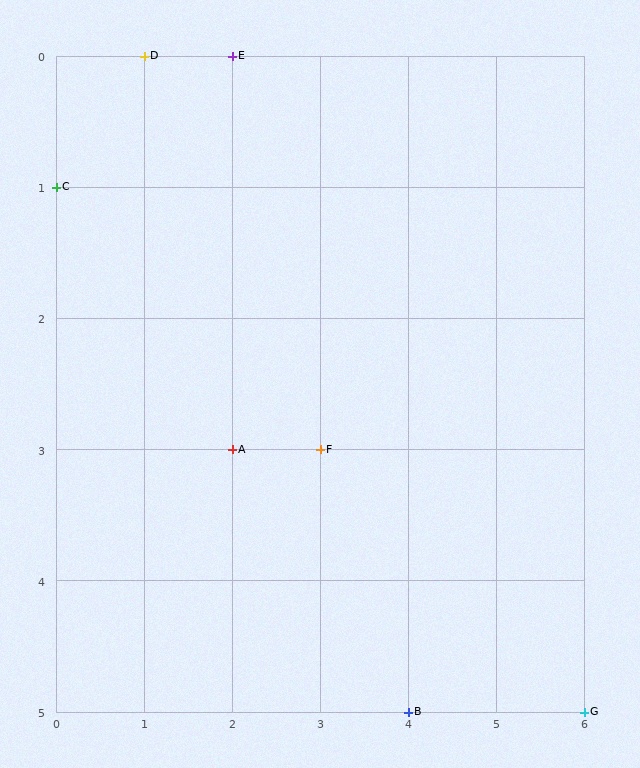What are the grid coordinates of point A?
Point A is at grid coordinates (2, 3).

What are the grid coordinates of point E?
Point E is at grid coordinates (2, 0).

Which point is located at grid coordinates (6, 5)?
Point G is at (6, 5).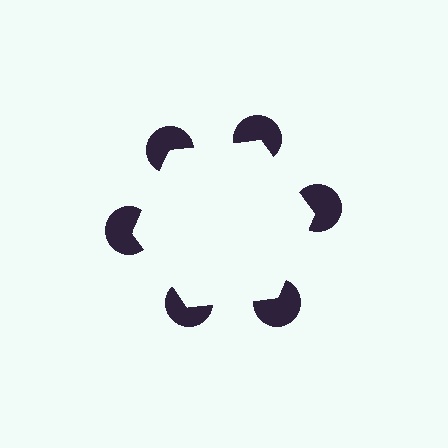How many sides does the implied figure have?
6 sides.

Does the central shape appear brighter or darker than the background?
It typically appears slightly brighter than the background, even though no actual brightness change is drawn.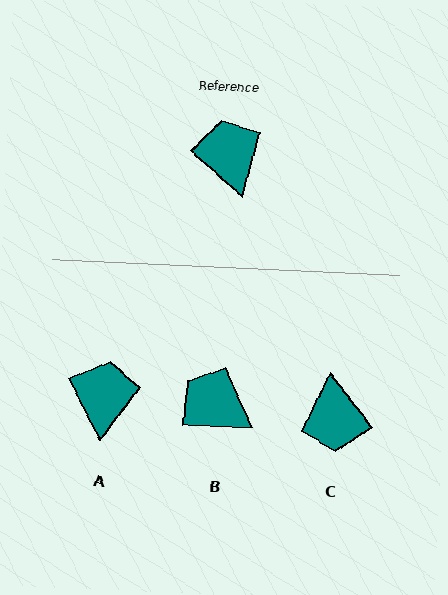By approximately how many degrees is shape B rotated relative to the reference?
Approximately 39 degrees counter-clockwise.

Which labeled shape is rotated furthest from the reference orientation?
C, about 169 degrees away.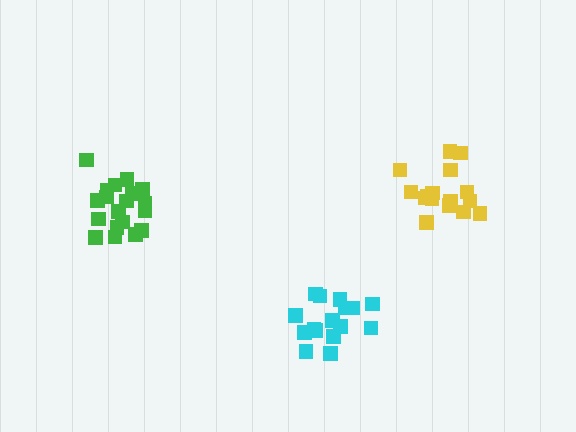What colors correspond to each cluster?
The clusters are colored: green, yellow, cyan.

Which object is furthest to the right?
The yellow cluster is rightmost.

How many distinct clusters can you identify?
There are 3 distinct clusters.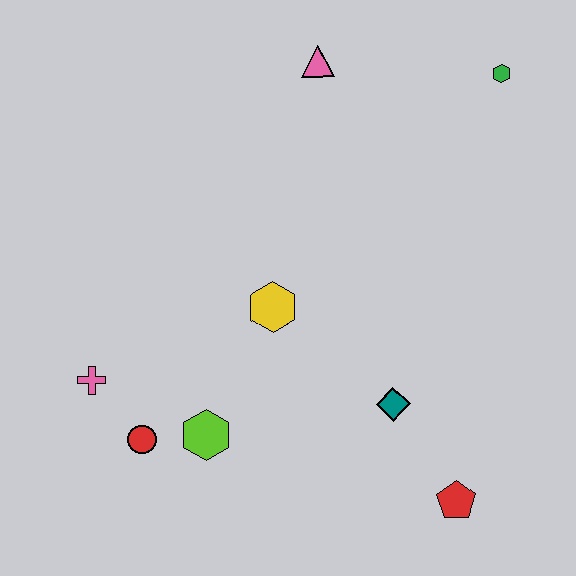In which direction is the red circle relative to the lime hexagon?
The red circle is to the left of the lime hexagon.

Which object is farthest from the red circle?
The green hexagon is farthest from the red circle.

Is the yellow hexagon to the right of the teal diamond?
No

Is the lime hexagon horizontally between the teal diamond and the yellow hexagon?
No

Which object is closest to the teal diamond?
The red pentagon is closest to the teal diamond.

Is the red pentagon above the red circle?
No